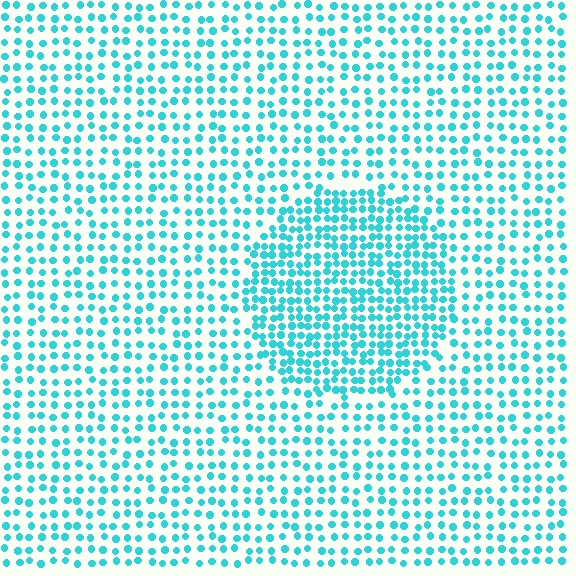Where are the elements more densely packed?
The elements are more densely packed inside the circle boundary.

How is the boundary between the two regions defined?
The boundary is defined by a change in element density (approximately 1.8x ratio). All elements are the same color, size, and shape.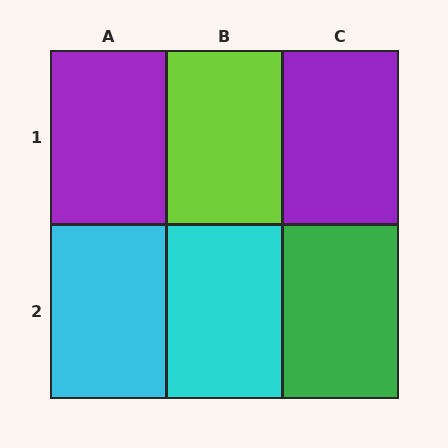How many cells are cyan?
2 cells are cyan.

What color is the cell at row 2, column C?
Green.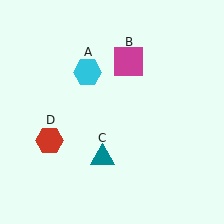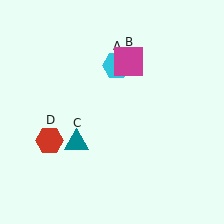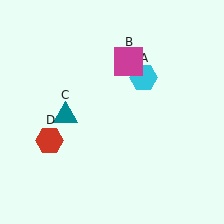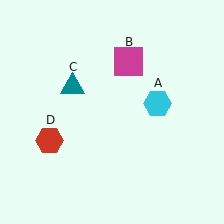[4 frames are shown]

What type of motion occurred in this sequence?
The cyan hexagon (object A), teal triangle (object C) rotated clockwise around the center of the scene.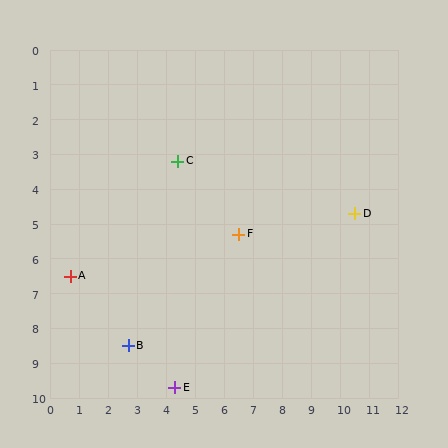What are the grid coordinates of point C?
Point C is at approximately (4.4, 3.2).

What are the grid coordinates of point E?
Point E is at approximately (4.3, 9.7).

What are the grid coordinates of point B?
Point B is at approximately (2.7, 8.5).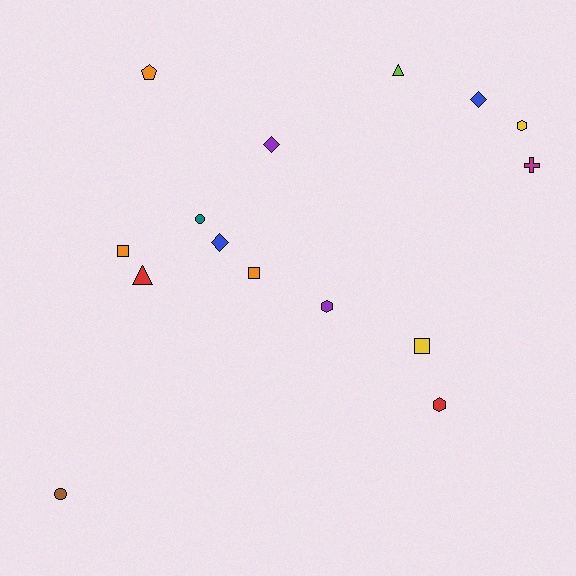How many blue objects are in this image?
There are 2 blue objects.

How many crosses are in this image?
There is 1 cross.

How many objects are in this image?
There are 15 objects.